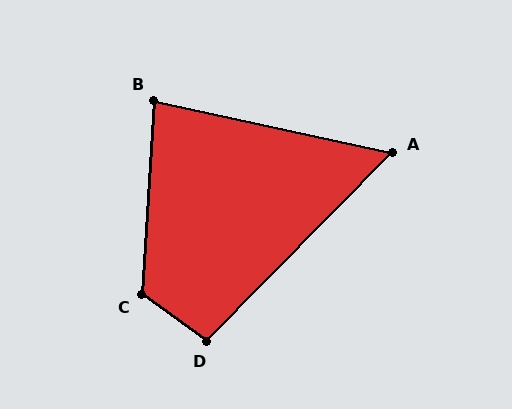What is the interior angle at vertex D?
Approximately 99 degrees (obtuse).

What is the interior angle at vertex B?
Approximately 81 degrees (acute).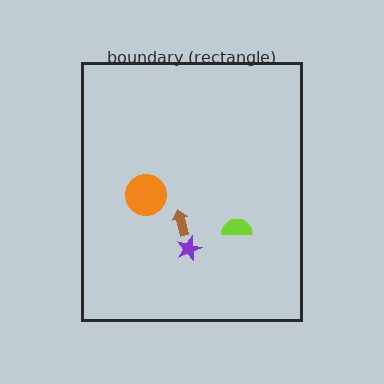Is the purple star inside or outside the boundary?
Inside.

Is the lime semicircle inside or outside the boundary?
Inside.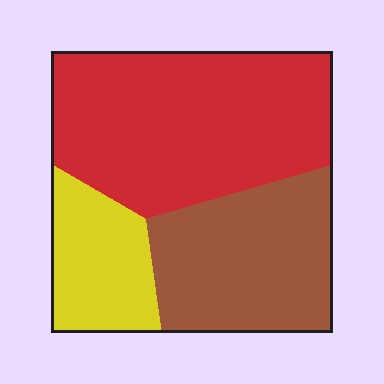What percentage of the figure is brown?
Brown takes up about one third (1/3) of the figure.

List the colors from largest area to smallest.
From largest to smallest: red, brown, yellow.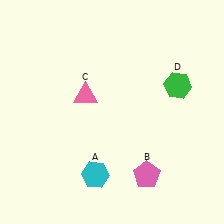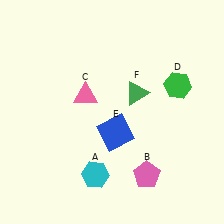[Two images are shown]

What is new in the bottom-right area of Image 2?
A blue square (E) was added in the bottom-right area of Image 2.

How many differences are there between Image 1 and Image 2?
There are 2 differences between the two images.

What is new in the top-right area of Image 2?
A green triangle (F) was added in the top-right area of Image 2.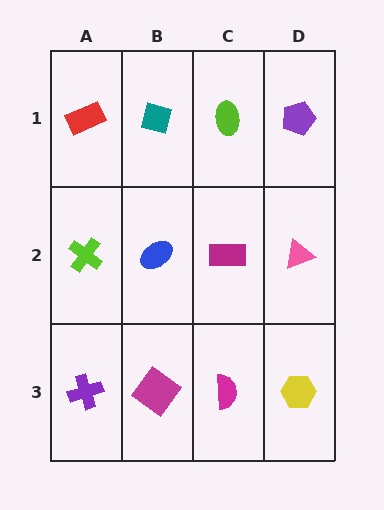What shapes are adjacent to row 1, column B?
A blue ellipse (row 2, column B), a red rectangle (row 1, column A), a lime ellipse (row 1, column C).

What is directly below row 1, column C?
A magenta rectangle.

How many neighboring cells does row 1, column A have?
2.